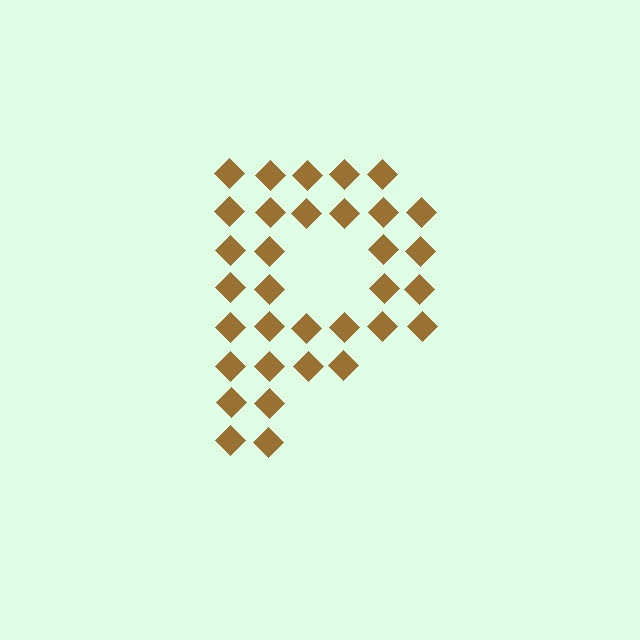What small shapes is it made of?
It is made of small diamonds.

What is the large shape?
The large shape is the letter P.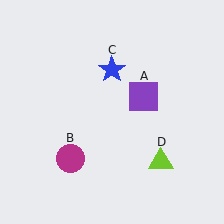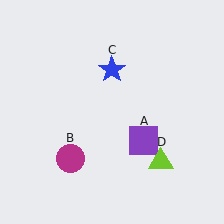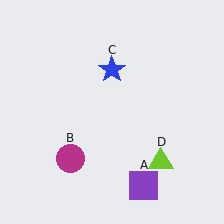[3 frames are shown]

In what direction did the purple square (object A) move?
The purple square (object A) moved down.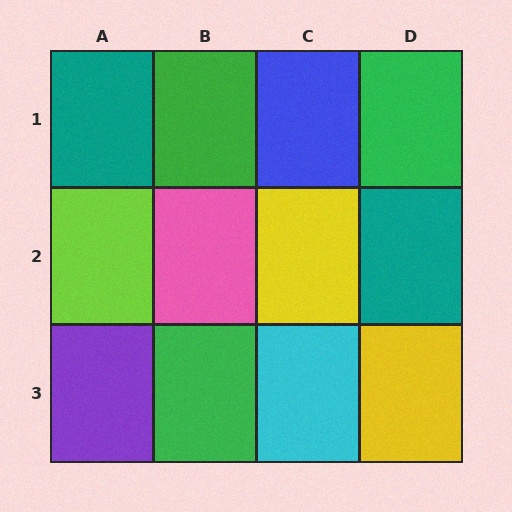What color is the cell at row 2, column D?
Teal.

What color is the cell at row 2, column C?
Yellow.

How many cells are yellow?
2 cells are yellow.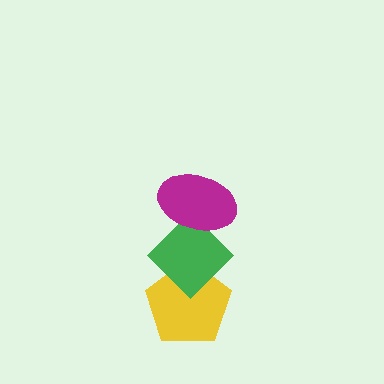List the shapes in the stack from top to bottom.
From top to bottom: the magenta ellipse, the green diamond, the yellow pentagon.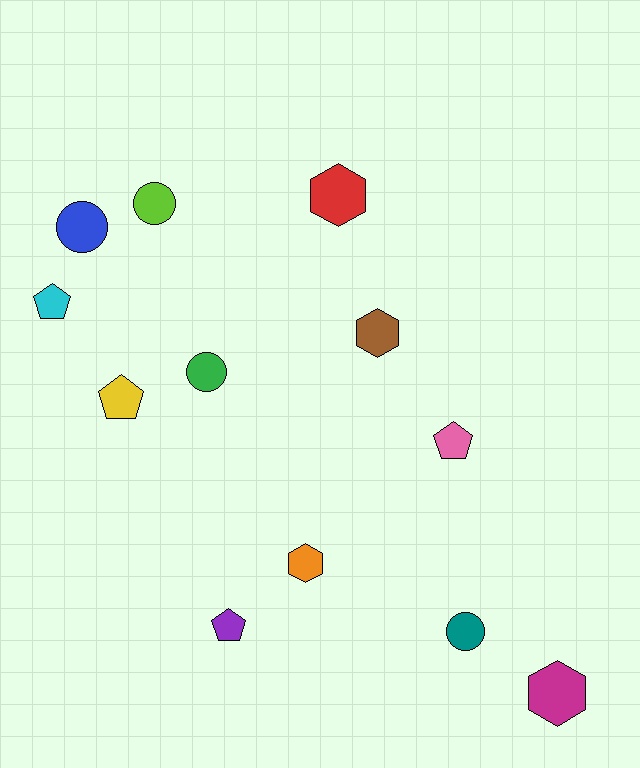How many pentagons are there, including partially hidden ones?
There are 4 pentagons.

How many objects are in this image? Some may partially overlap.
There are 12 objects.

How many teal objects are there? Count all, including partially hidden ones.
There is 1 teal object.